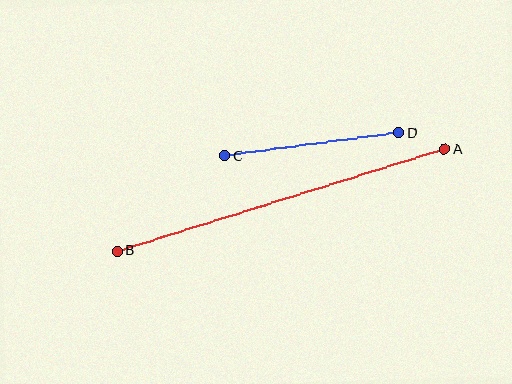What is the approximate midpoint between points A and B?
The midpoint is at approximately (281, 200) pixels.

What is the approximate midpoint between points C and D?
The midpoint is at approximately (312, 144) pixels.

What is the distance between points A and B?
The distance is approximately 342 pixels.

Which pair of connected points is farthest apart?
Points A and B are farthest apart.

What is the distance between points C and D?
The distance is approximately 176 pixels.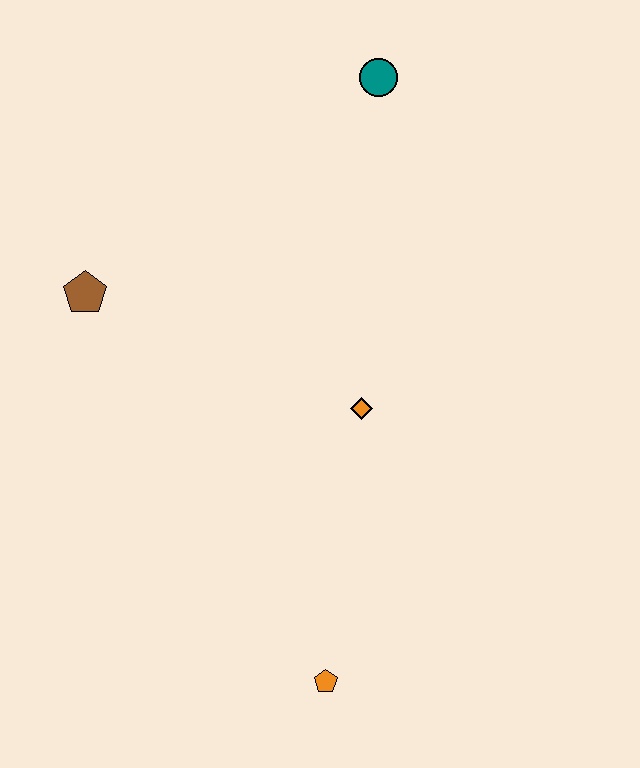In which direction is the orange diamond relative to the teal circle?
The orange diamond is below the teal circle.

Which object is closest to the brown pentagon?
The orange diamond is closest to the brown pentagon.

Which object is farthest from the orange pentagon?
The teal circle is farthest from the orange pentagon.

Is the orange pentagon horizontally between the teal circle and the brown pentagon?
Yes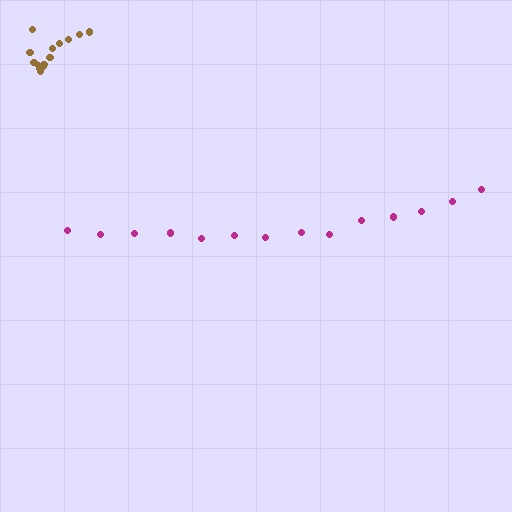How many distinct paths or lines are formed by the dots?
There are 2 distinct paths.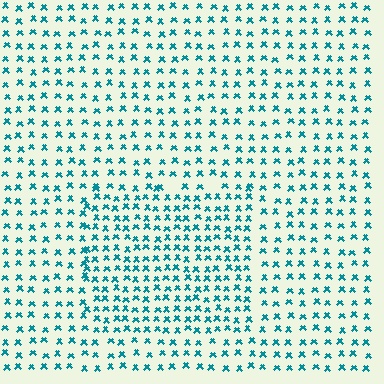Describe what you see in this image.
The image contains small teal elements arranged at two different densities. A rectangle-shaped region is visible where the elements are more densely packed than the surrounding area.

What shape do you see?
I see a rectangle.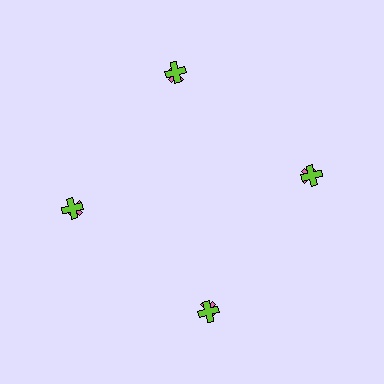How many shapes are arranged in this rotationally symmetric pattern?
There are 8 shapes, arranged in 4 groups of 2.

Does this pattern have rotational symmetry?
Yes, this pattern has 4-fold rotational symmetry. It looks the same after rotating 90 degrees around the center.